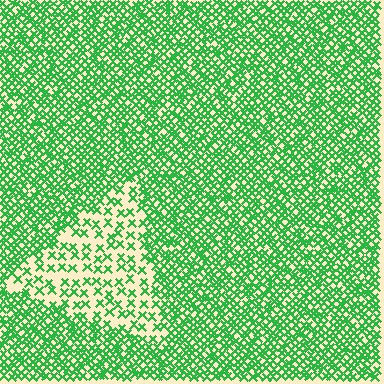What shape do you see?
I see a triangle.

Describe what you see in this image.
The image contains small green elements arranged at two different densities. A triangle-shaped region is visible where the elements are less densely packed than the surrounding area.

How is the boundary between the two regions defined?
The boundary is defined by a change in element density (approximately 2.5x ratio). All elements are the same color, size, and shape.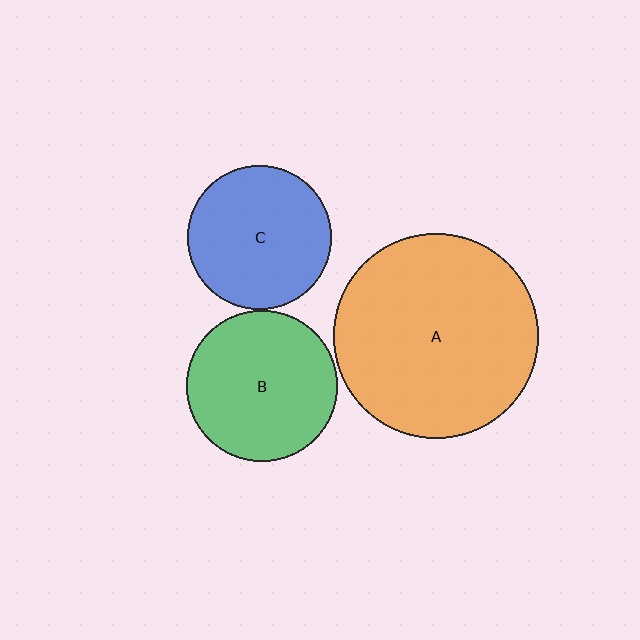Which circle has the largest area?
Circle A (orange).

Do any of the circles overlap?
No, none of the circles overlap.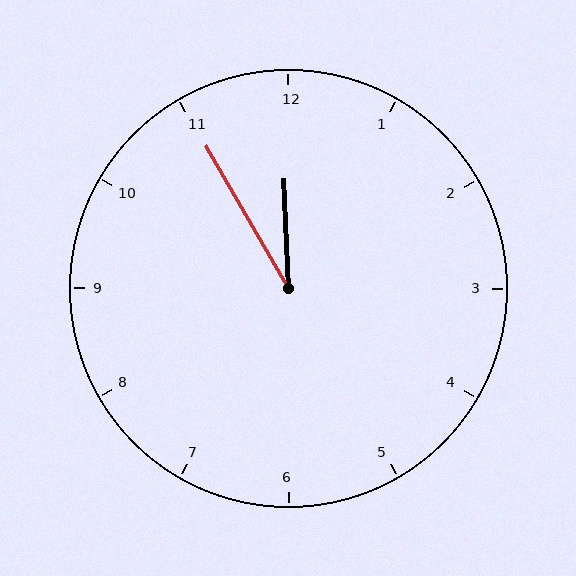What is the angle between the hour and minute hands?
Approximately 28 degrees.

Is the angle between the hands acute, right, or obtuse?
It is acute.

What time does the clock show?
11:55.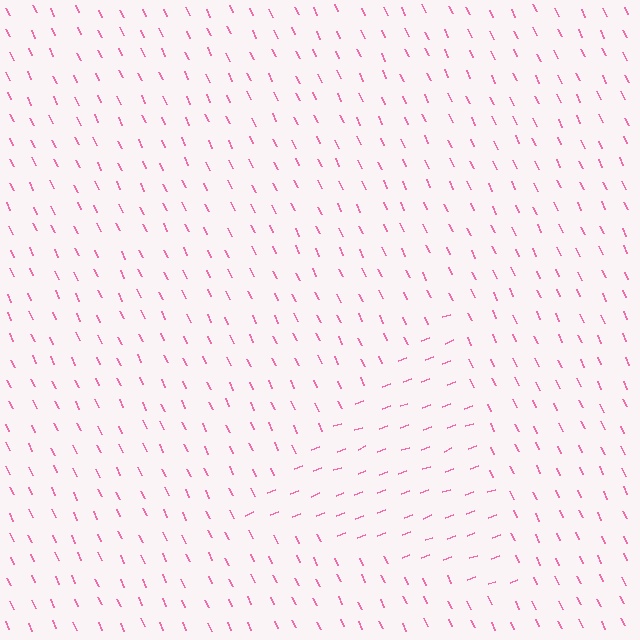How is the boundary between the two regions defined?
The boundary is defined purely by a change in line orientation (approximately 85 degrees difference). All lines are the same color and thickness.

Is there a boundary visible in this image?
Yes, there is a texture boundary formed by a change in line orientation.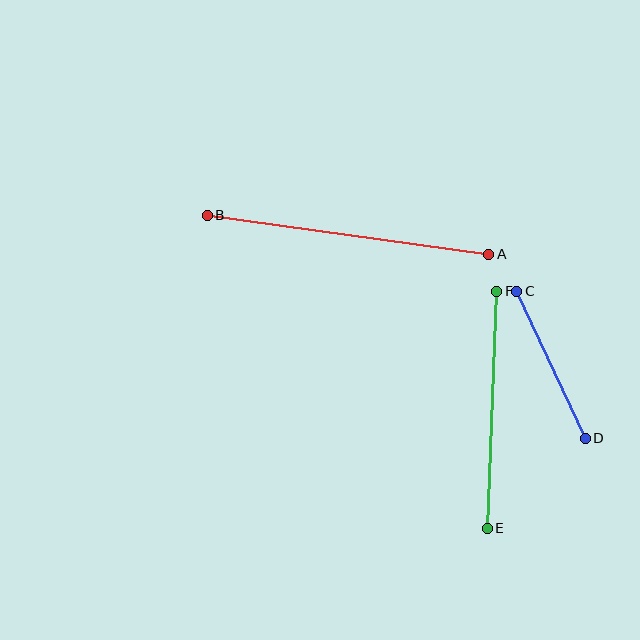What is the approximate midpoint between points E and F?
The midpoint is at approximately (492, 410) pixels.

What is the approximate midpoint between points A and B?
The midpoint is at approximately (348, 235) pixels.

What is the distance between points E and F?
The distance is approximately 237 pixels.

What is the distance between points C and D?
The distance is approximately 162 pixels.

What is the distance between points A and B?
The distance is approximately 284 pixels.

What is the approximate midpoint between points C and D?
The midpoint is at approximately (551, 365) pixels.